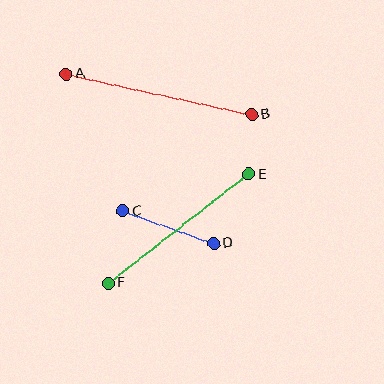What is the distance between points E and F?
The distance is approximately 178 pixels.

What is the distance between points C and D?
The distance is approximately 96 pixels.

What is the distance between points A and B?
The distance is approximately 190 pixels.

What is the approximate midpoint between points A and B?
The midpoint is at approximately (159, 94) pixels.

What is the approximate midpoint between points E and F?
The midpoint is at approximately (179, 229) pixels.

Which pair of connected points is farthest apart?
Points A and B are farthest apart.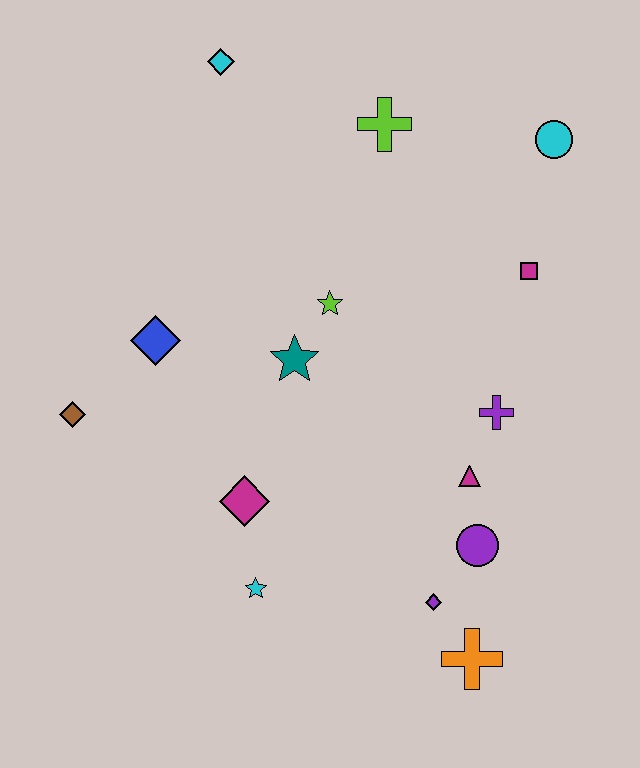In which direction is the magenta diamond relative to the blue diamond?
The magenta diamond is below the blue diamond.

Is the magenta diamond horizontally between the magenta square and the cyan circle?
No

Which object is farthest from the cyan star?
The cyan circle is farthest from the cyan star.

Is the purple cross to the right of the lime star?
Yes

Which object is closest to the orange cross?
The purple diamond is closest to the orange cross.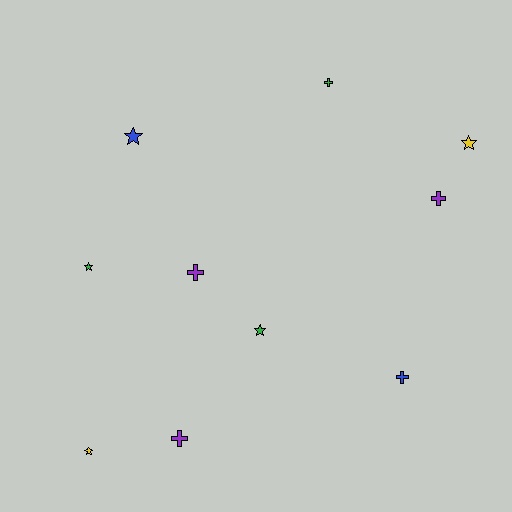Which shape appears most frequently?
Cross, with 5 objects.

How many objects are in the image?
There are 10 objects.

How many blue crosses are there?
There is 1 blue cross.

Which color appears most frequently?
Green, with 3 objects.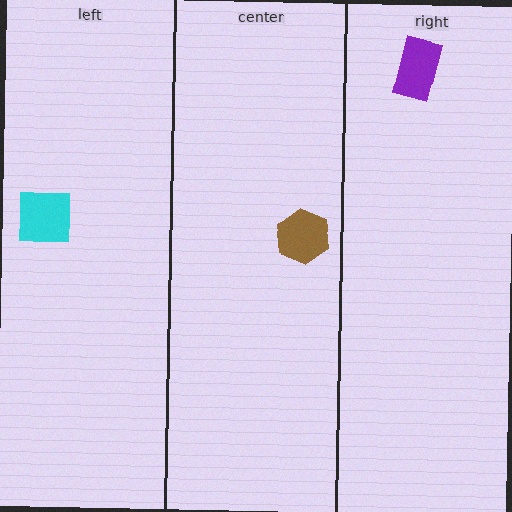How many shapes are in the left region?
1.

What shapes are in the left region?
The cyan square.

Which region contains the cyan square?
The left region.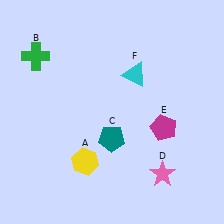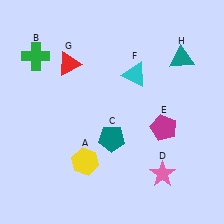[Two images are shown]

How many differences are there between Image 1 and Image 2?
There are 2 differences between the two images.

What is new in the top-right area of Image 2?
A teal triangle (H) was added in the top-right area of Image 2.